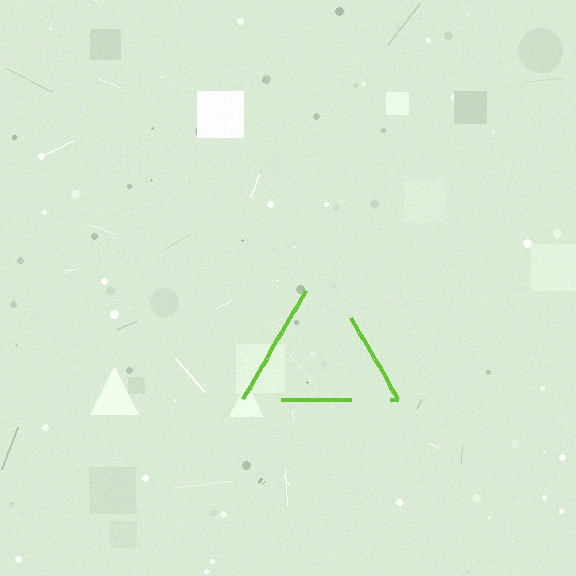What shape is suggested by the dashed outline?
The dashed outline suggests a triangle.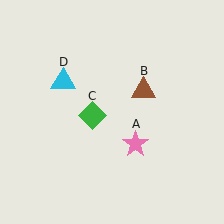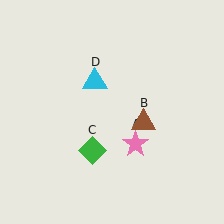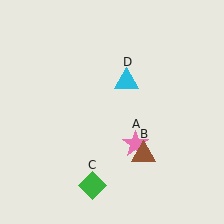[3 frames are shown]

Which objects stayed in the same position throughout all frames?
Pink star (object A) remained stationary.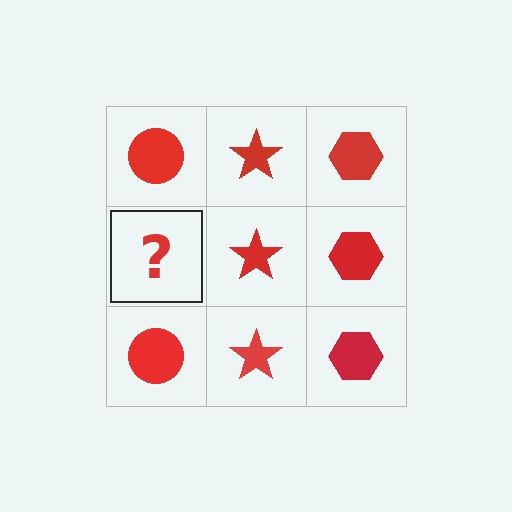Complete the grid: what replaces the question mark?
The question mark should be replaced with a red circle.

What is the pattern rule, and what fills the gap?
The rule is that each column has a consistent shape. The gap should be filled with a red circle.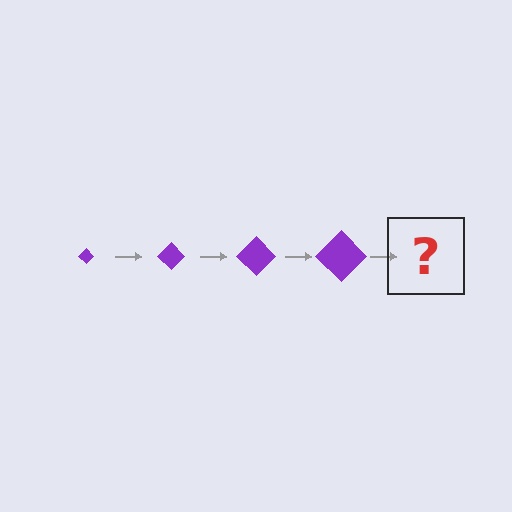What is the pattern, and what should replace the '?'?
The pattern is that the diamond gets progressively larger each step. The '?' should be a purple diamond, larger than the previous one.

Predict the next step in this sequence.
The next step is a purple diamond, larger than the previous one.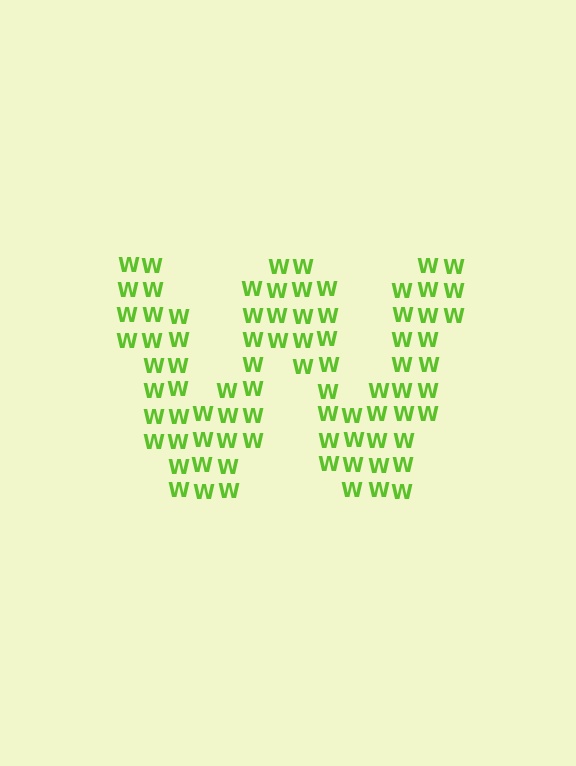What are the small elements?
The small elements are letter W's.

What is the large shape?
The large shape is the letter W.